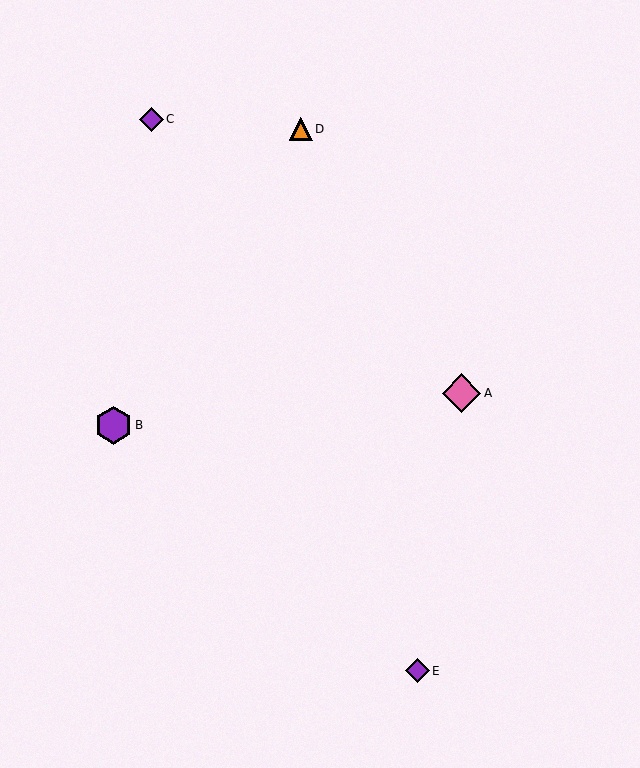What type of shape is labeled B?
Shape B is a purple hexagon.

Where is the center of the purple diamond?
The center of the purple diamond is at (417, 671).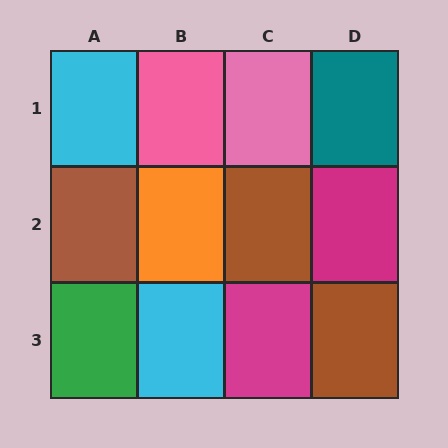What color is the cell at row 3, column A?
Green.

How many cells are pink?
2 cells are pink.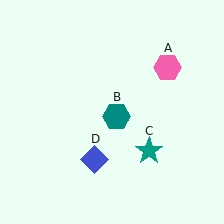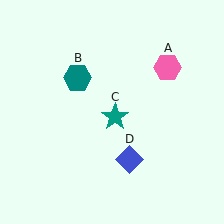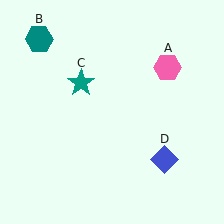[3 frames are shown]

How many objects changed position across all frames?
3 objects changed position: teal hexagon (object B), teal star (object C), blue diamond (object D).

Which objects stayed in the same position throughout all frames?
Pink hexagon (object A) remained stationary.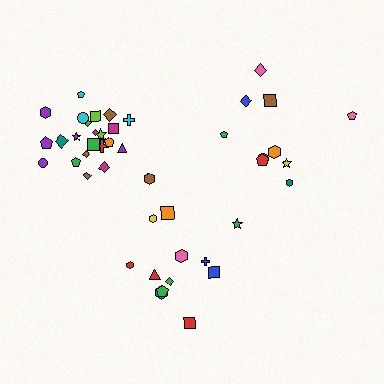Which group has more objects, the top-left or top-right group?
The top-left group.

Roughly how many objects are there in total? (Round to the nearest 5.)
Roughly 45 objects in total.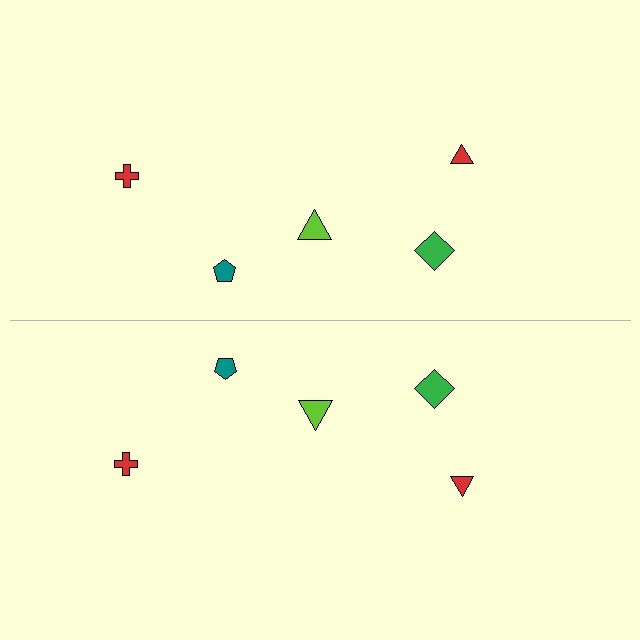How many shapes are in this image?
There are 10 shapes in this image.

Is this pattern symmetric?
Yes, this pattern has bilateral (reflection) symmetry.